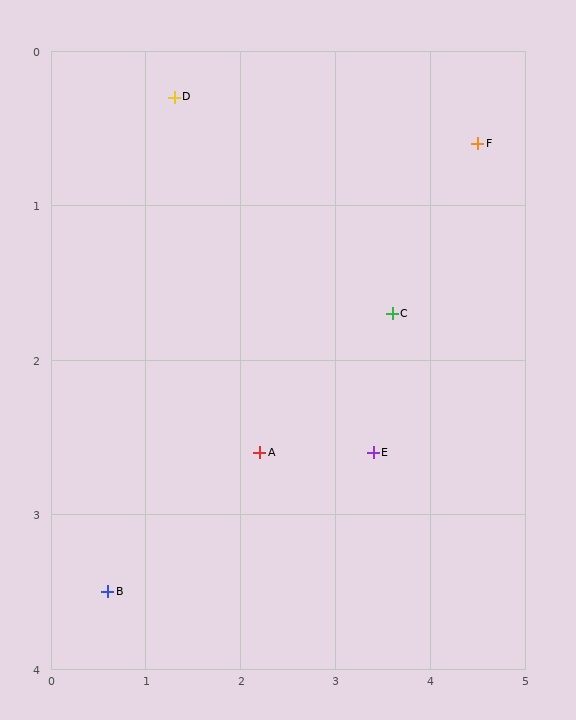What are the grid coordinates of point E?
Point E is at approximately (3.4, 2.6).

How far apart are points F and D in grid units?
Points F and D are about 3.2 grid units apart.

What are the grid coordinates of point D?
Point D is at approximately (1.3, 0.3).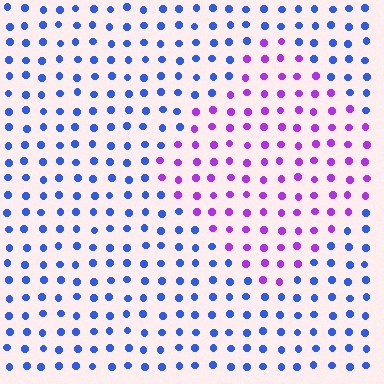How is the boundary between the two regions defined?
The boundary is defined purely by a slight shift in hue (about 59 degrees). Spacing, size, and orientation are identical on both sides.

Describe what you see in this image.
The image is filled with small blue elements in a uniform arrangement. A diamond-shaped region is visible where the elements are tinted to a slightly different hue, forming a subtle color boundary.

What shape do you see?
I see a diamond.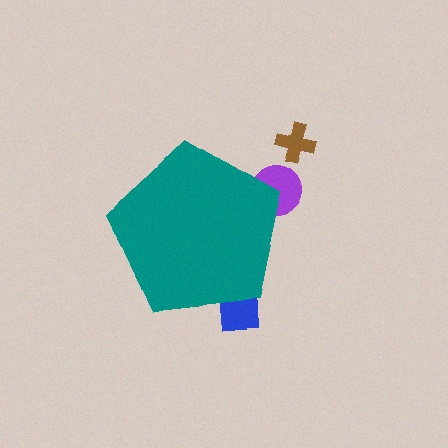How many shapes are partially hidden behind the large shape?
2 shapes are partially hidden.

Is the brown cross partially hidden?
No, the brown cross is fully visible.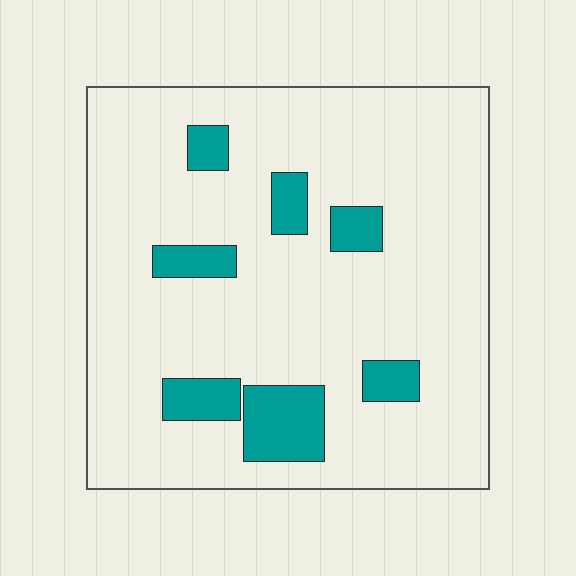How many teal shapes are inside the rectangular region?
7.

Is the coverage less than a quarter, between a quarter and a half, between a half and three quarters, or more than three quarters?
Less than a quarter.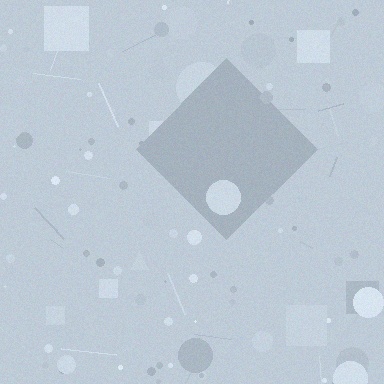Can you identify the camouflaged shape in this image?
The camouflaged shape is a diamond.